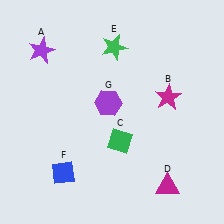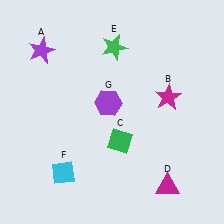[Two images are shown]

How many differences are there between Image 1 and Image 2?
There is 1 difference between the two images.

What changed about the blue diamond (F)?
In Image 1, F is blue. In Image 2, it changed to cyan.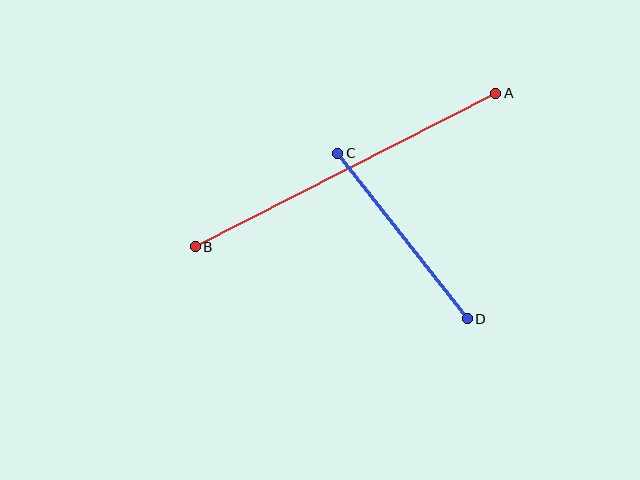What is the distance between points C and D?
The distance is approximately 210 pixels.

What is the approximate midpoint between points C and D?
The midpoint is at approximately (402, 236) pixels.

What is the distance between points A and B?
The distance is approximately 337 pixels.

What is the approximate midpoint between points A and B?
The midpoint is at approximately (345, 170) pixels.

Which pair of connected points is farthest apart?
Points A and B are farthest apart.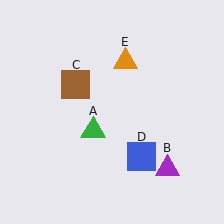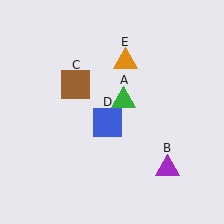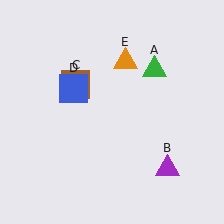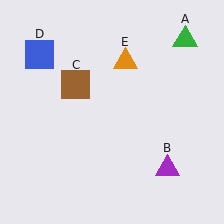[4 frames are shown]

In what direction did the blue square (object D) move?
The blue square (object D) moved up and to the left.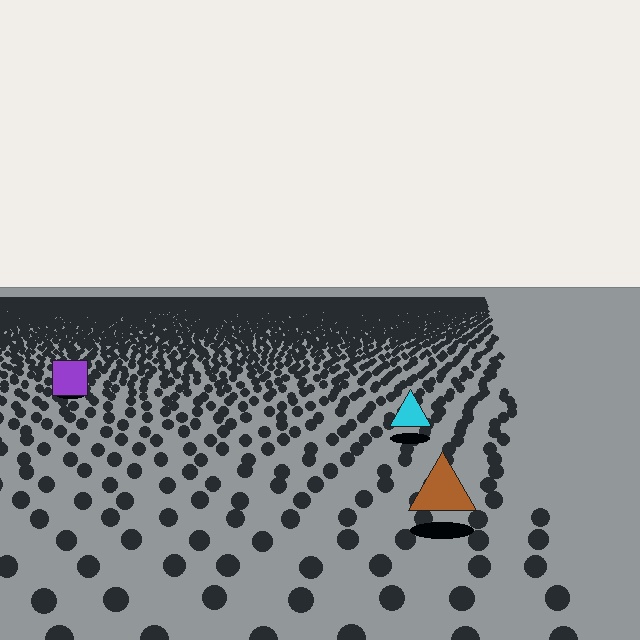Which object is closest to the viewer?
The brown triangle is closest. The texture marks near it are larger and more spread out.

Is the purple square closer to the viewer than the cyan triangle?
No. The cyan triangle is closer — you can tell from the texture gradient: the ground texture is coarser near it.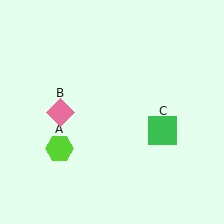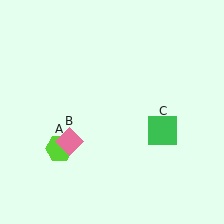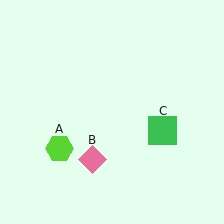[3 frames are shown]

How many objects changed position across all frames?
1 object changed position: pink diamond (object B).